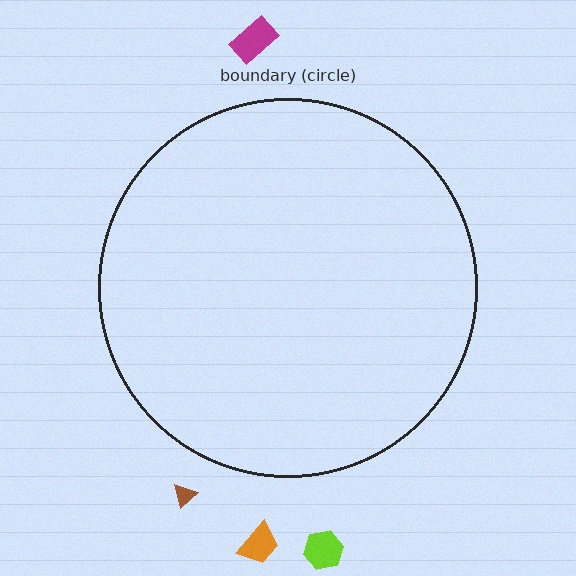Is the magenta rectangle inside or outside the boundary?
Outside.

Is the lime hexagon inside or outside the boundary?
Outside.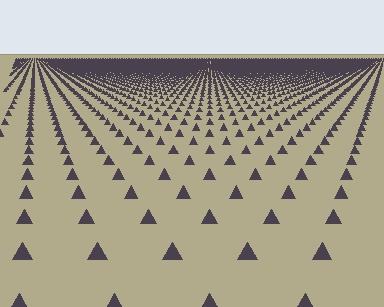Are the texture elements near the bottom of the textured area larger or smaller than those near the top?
Larger. Near the bottom, elements are closer to the viewer and appear at a bigger on-screen size.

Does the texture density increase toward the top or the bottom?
Density increases toward the top.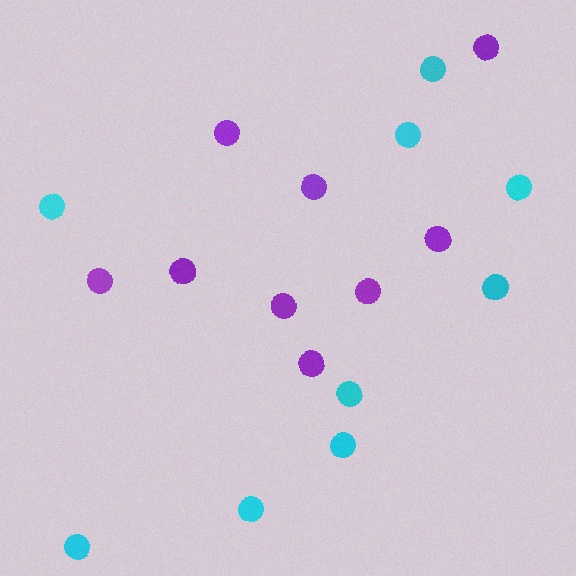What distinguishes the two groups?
There are 2 groups: one group of cyan circles (9) and one group of purple circles (9).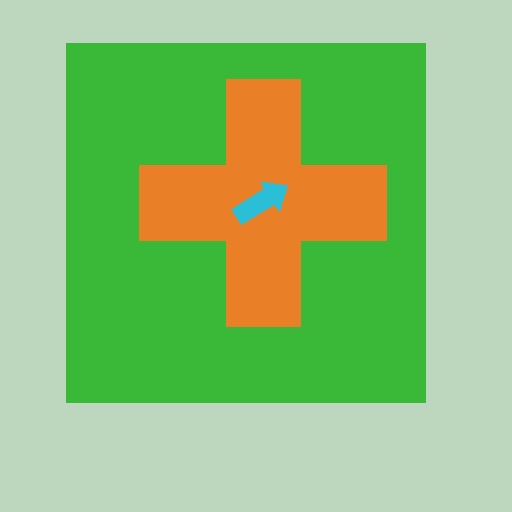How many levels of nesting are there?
3.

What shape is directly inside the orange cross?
The cyan arrow.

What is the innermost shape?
The cyan arrow.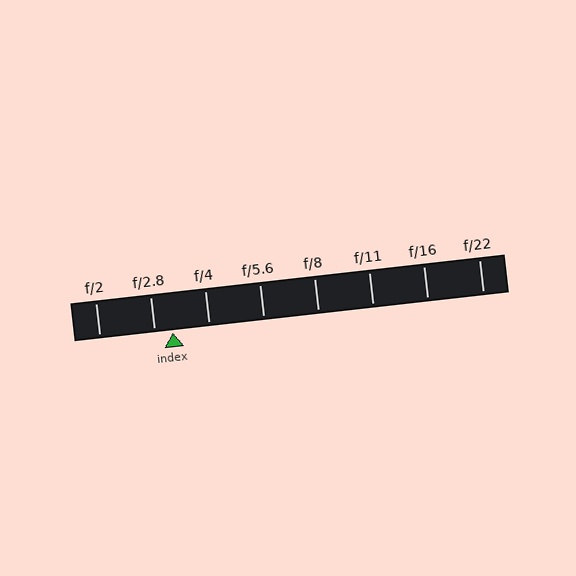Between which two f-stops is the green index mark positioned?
The index mark is between f/2.8 and f/4.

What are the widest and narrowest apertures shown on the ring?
The widest aperture shown is f/2 and the narrowest is f/22.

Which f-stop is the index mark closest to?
The index mark is closest to f/2.8.